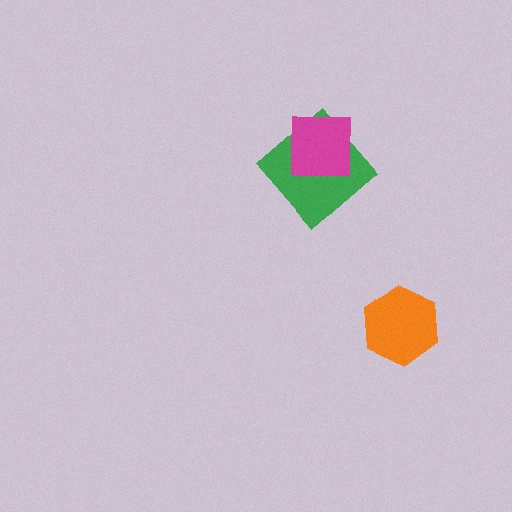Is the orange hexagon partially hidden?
No, no other shape covers it.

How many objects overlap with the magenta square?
1 object overlaps with the magenta square.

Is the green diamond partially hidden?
Yes, it is partially covered by another shape.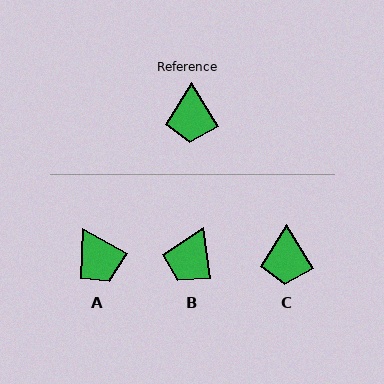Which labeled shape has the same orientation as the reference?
C.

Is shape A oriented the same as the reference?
No, it is off by about 29 degrees.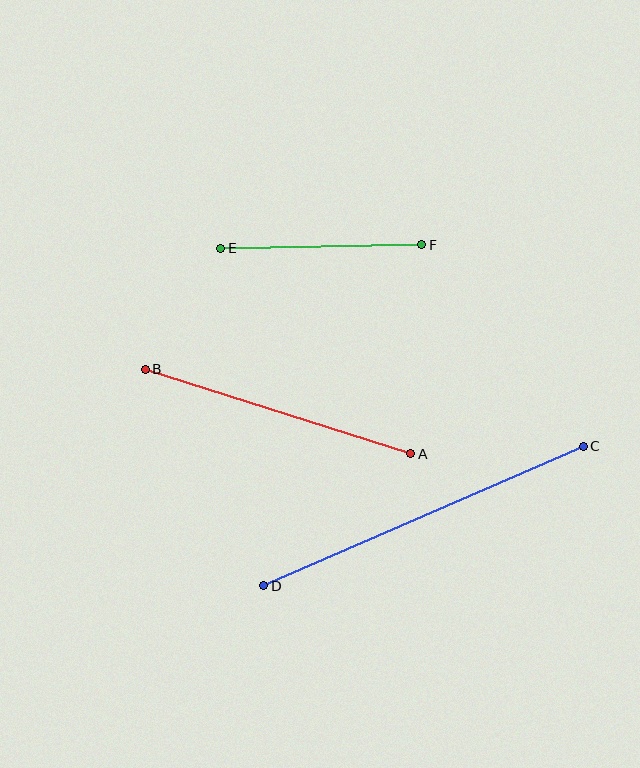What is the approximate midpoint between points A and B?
The midpoint is at approximately (278, 412) pixels.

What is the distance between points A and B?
The distance is approximately 279 pixels.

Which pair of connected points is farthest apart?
Points C and D are farthest apart.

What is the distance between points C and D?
The distance is approximately 349 pixels.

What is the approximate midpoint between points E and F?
The midpoint is at approximately (321, 247) pixels.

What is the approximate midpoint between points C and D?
The midpoint is at approximately (423, 516) pixels.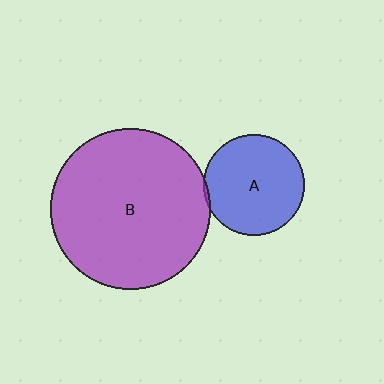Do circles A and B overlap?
Yes.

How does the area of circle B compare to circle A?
Approximately 2.5 times.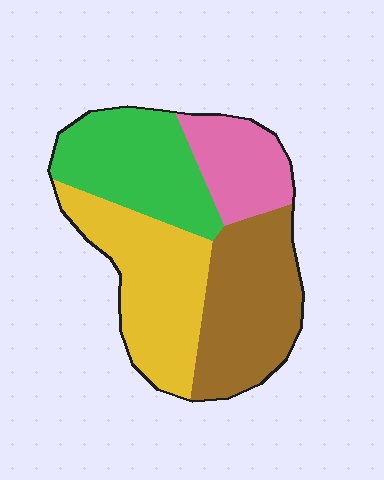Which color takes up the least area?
Pink, at roughly 15%.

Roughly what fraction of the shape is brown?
Brown covers around 30% of the shape.